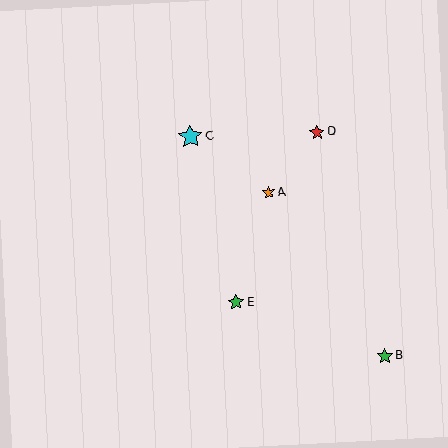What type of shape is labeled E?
Shape E is a green star.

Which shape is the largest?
The cyan star (labeled C) is the largest.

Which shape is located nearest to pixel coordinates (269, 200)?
The orange star (labeled A) at (269, 192) is nearest to that location.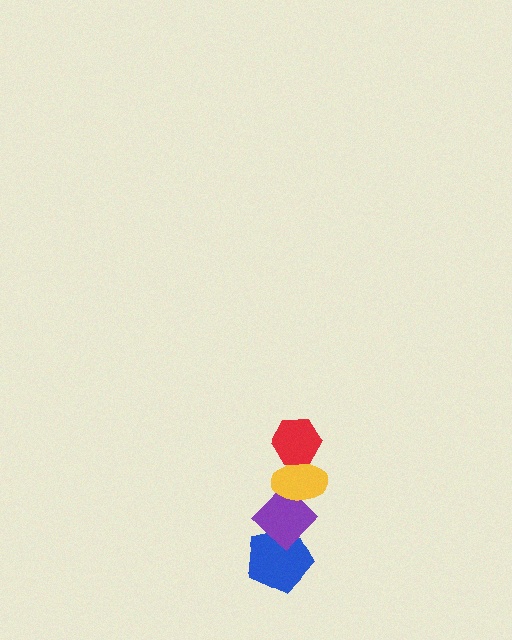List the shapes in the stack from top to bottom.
From top to bottom: the red hexagon, the yellow ellipse, the purple diamond, the blue pentagon.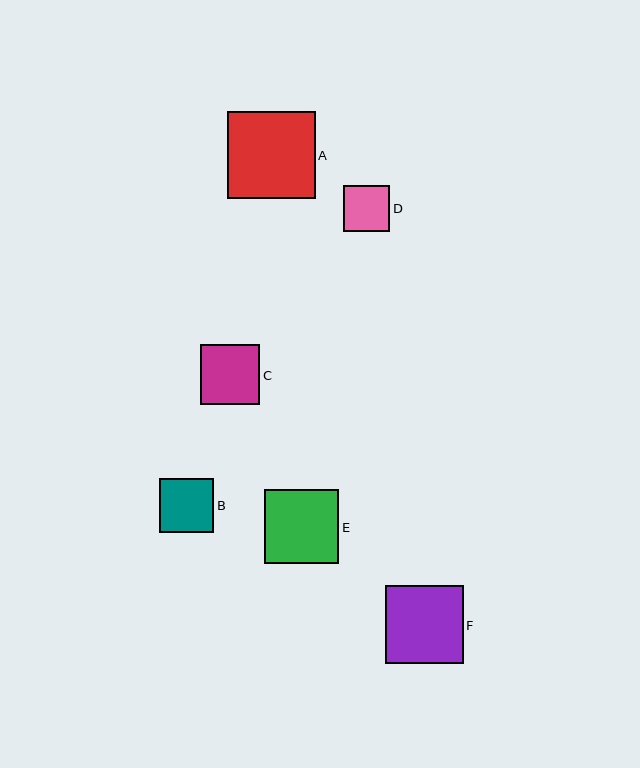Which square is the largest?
Square A is the largest with a size of approximately 88 pixels.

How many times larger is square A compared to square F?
Square A is approximately 1.1 times the size of square F.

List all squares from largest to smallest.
From largest to smallest: A, F, E, C, B, D.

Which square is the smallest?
Square D is the smallest with a size of approximately 46 pixels.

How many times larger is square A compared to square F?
Square A is approximately 1.1 times the size of square F.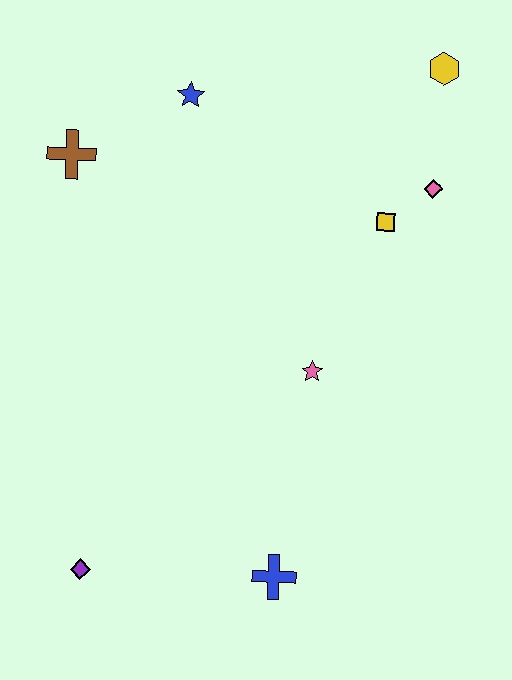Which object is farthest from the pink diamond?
The purple diamond is farthest from the pink diamond.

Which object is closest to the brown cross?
The blue star is closest to the brown cross.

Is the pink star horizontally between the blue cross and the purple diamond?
No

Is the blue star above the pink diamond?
Yes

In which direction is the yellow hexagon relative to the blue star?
The yellow hexagon is to the right of the blue star.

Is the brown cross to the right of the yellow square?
No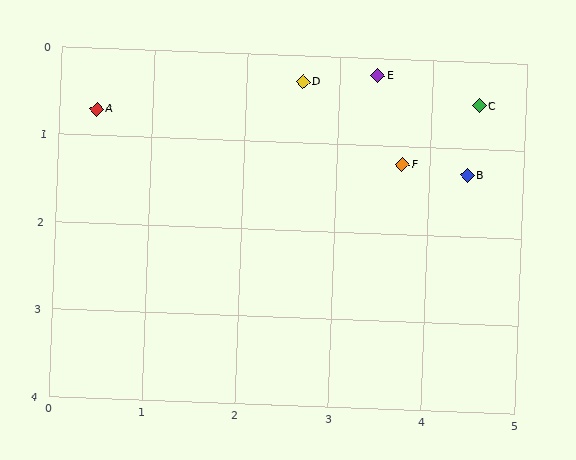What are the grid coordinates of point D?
Point D is at approximately (2.6, 0.3).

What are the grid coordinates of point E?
Point E is at approximately (3.4, 0.2).